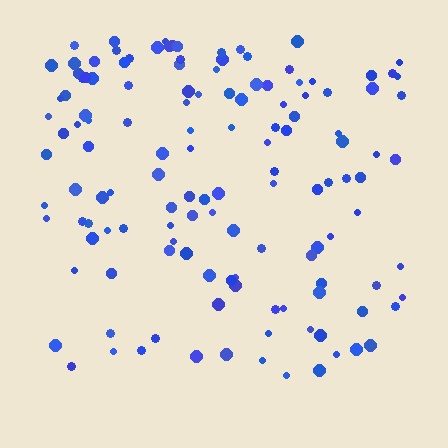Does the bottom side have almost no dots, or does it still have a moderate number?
Still a moderate number, just noticeably fewer than the top.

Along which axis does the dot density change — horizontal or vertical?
Vertical.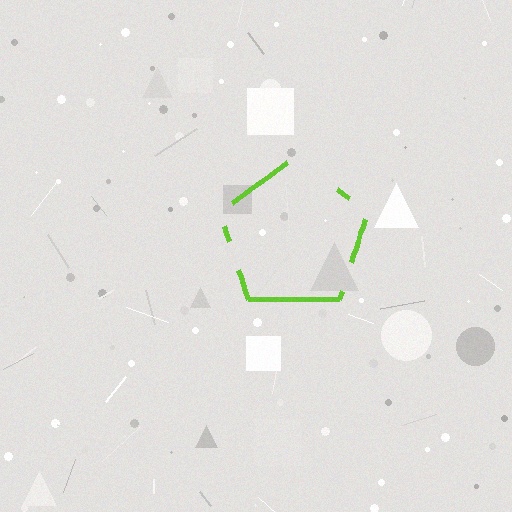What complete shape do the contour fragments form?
The contour fragments form a pentagon.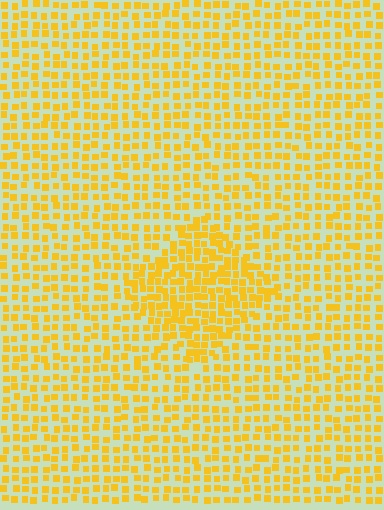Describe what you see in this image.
The image contains small yellow elements arranged at two different densities. A diamond-shaped region is visible where the elements are more densely packed than the surrounding area.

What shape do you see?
I see a diamond.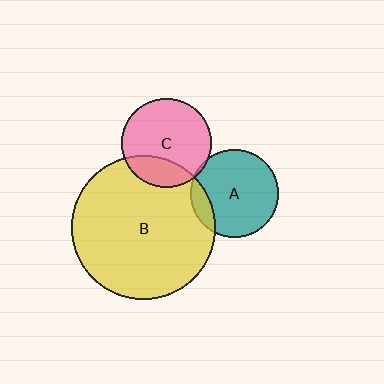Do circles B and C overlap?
Yes.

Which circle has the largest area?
Circle B (yellow).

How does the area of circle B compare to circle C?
Approximately 2.6 times.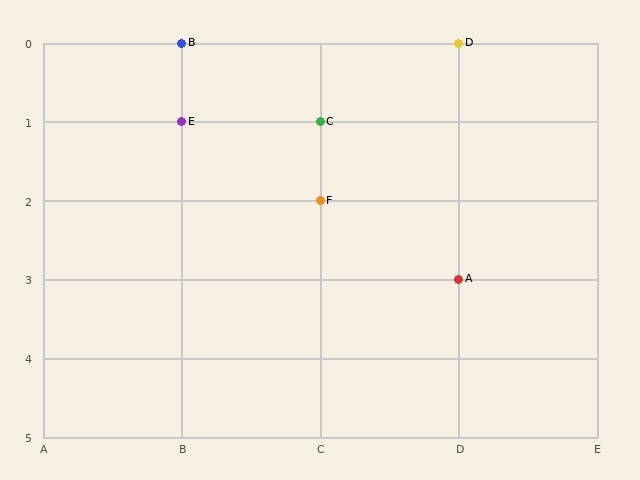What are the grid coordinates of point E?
Point E is at grid coordinates (B, 1).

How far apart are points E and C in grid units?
Points E and C are 1 column apart.